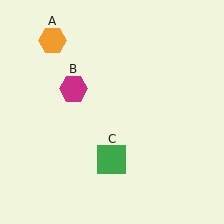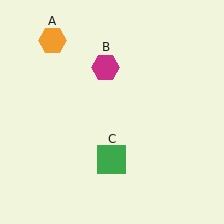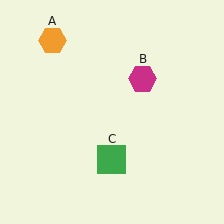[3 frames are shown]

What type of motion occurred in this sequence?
The magenta hexagon (object B) rotated clockwise around the center of the scene.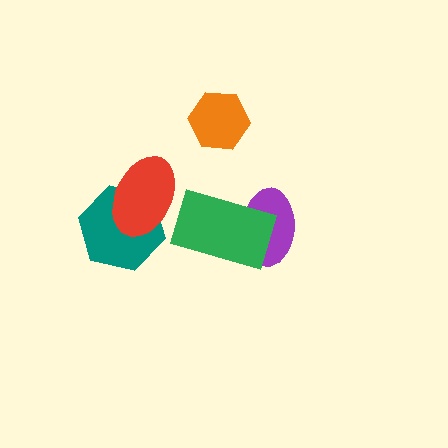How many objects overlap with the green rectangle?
1 object overlaps with the green rectangle.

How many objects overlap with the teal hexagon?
1 object overlaps with the teal hexagon.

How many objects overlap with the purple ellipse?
1 object overlaps with the purple ellipse.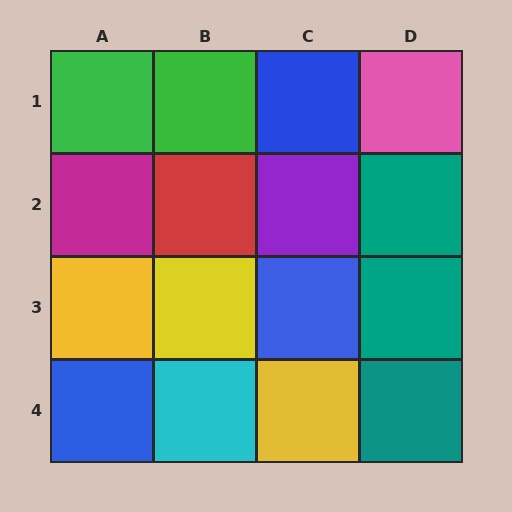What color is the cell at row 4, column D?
Teal.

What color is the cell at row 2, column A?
Magenta.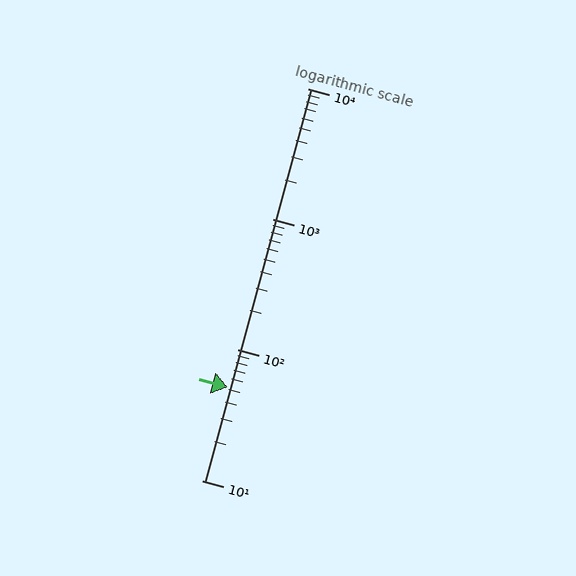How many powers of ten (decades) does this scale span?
The scale spans 3 decades, from 10 to 10000.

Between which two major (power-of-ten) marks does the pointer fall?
The pointer is between 10 and 100.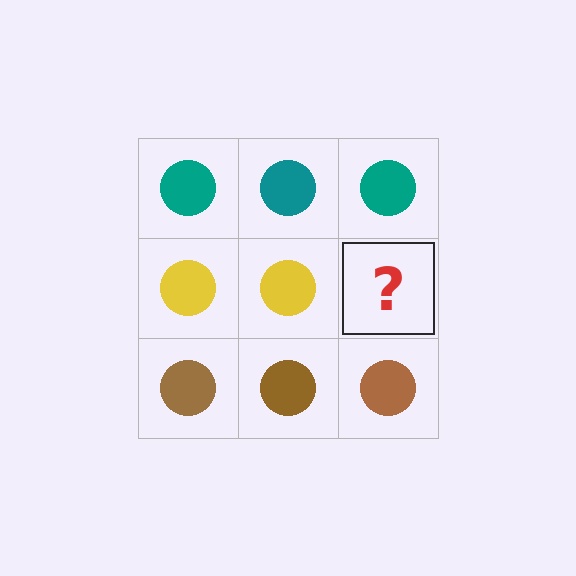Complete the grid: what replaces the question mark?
The question mark should be replaced with a yellow circle.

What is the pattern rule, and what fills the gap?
The rule is that each row has a consistent color. The gap should be filled with a yellow circle.